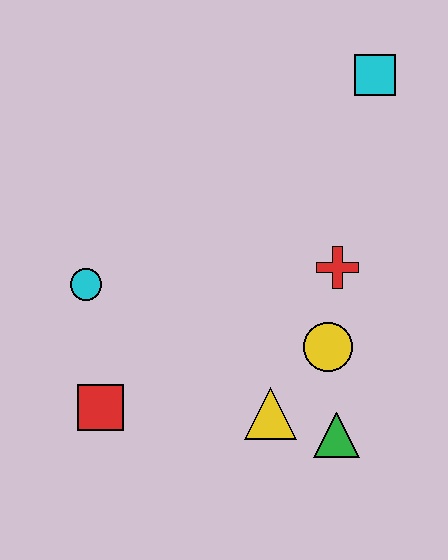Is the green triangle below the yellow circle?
Yes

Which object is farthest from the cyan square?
The red square is farthest from the cyan square.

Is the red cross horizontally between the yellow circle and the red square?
No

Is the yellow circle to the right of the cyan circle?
Yes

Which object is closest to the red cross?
The yellow circle is closest to the red cross.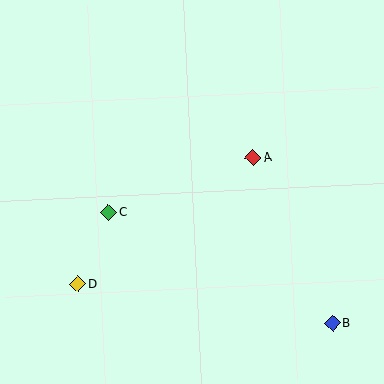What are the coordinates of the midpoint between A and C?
The midpoint between A and C is at (181, 185).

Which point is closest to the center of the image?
Point A at (253, 158) is closest to the center.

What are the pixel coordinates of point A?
Point A is at (253, 158).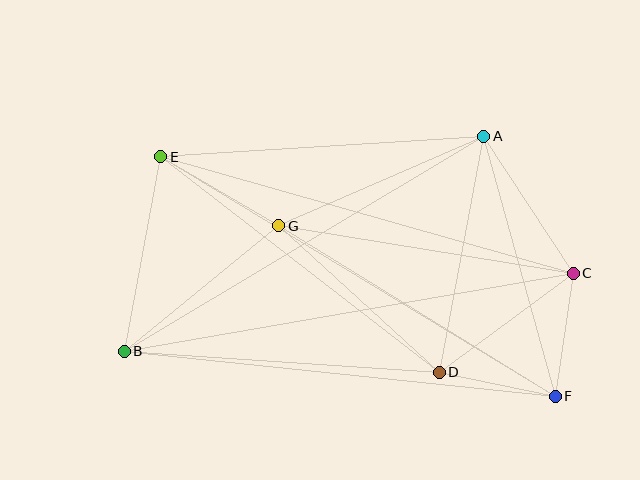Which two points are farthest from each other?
Points E and F are farthest from each other.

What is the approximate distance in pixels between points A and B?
The distance between A and B is approximately 419 pixels.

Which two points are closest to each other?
Points D and F are closest to each other.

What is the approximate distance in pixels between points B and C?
The distance between B and C is approximately 456 pixels.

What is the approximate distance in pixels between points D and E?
The distance between D and E is approximately 352 pixels.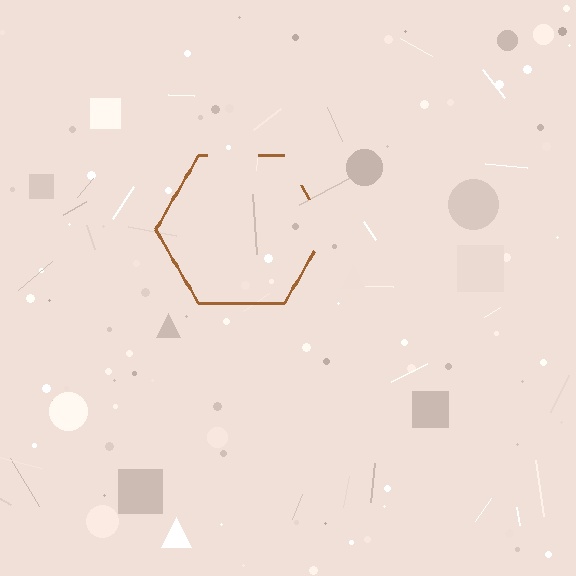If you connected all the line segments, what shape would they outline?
They would outline a hexagon.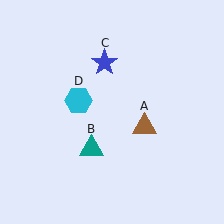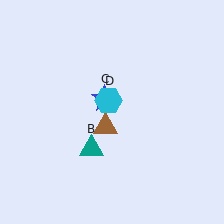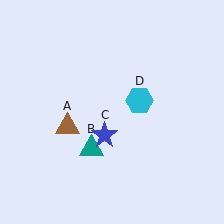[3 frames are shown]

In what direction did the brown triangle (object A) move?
The brown triangle (object A) moved left.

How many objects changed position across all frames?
3 objects changed position: brown triangle (object A), blue star (object C), cyan hexagon (object D).